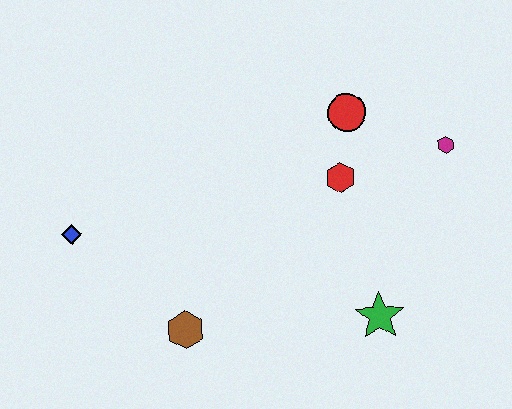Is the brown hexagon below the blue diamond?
Yes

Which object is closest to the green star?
The red hexagon is closest to the green star.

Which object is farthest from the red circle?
The blue diamond is farthest from the red circle.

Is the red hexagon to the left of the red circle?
Yes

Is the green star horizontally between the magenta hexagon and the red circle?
Yes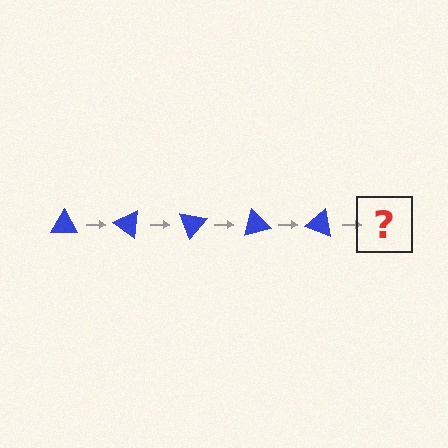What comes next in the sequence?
The next element should be a blue triangle rotated 175 degrees.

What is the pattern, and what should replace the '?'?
The pattern is that the triangle rotates 35 degrees each step. The '?' should be a blue triangle rotated 175 degrees.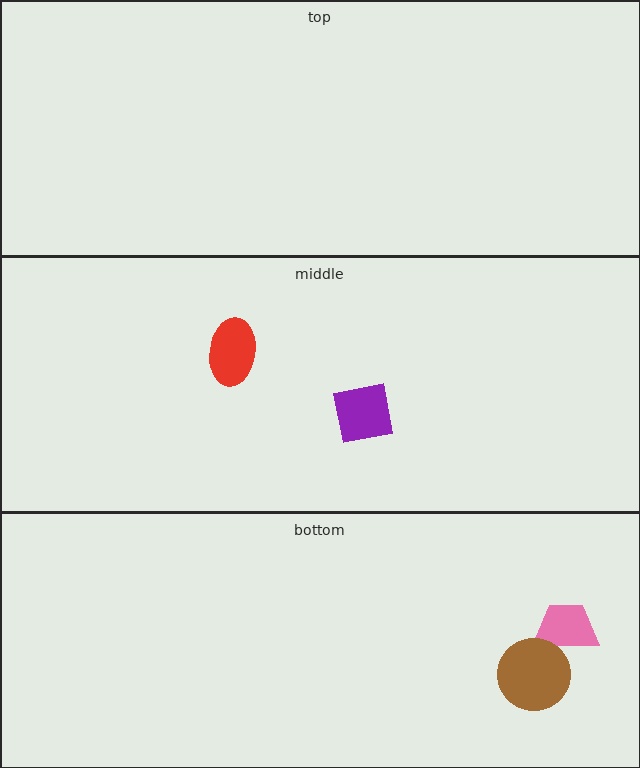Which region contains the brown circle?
The bottom region.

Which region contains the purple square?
The middle region.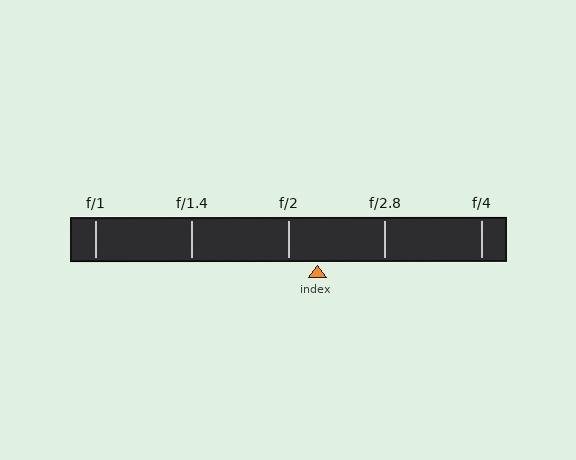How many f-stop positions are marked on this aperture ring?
There are 5 f-stop positions marked.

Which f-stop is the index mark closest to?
The index mark is closest to f/2.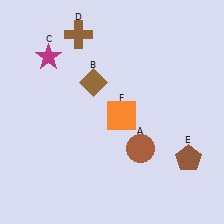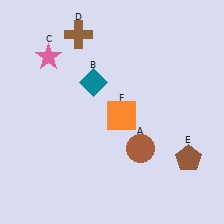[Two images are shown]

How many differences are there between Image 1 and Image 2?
There are 2 differences between the two images.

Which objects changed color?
B changed from brown to teal. C changed from magenta to pink.